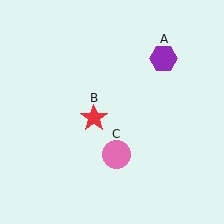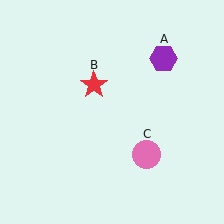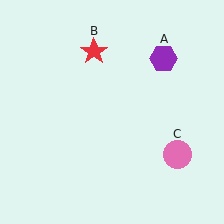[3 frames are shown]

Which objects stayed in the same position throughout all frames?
Purple hexagon (object A) remained stationary.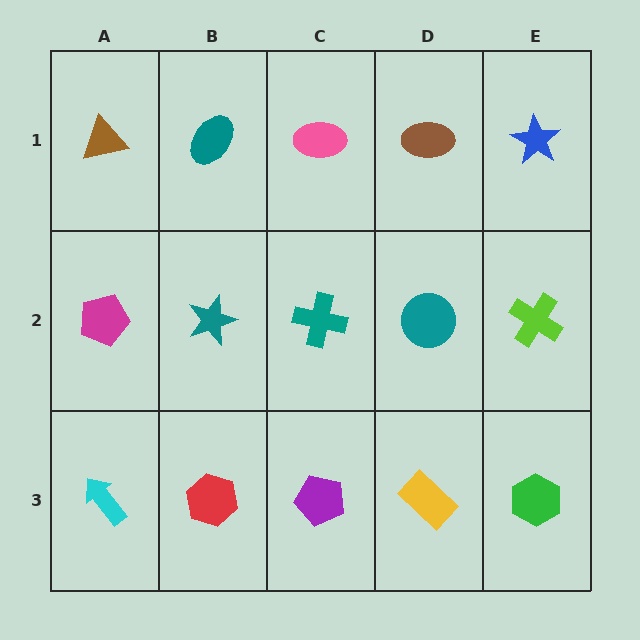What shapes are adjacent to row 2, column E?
A blue star (row 1, column E), a green hexagon (row 3, column E), a teal circle (row 2, column D).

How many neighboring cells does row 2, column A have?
3.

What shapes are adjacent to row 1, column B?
A teal star (row 2, column B), a brown triangle (row 1, column A), a pink ellipse (row 1, column C).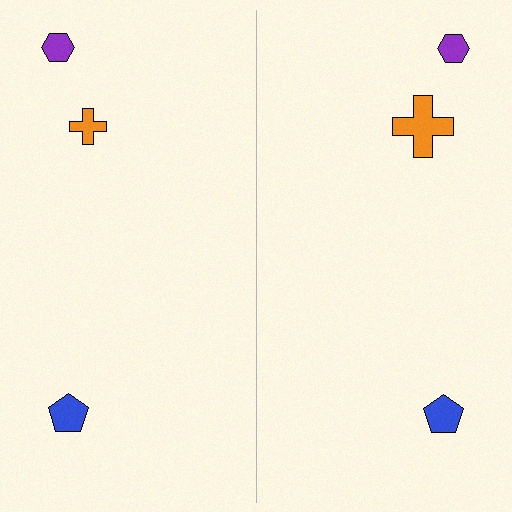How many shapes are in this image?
There are 6 shapes in this image.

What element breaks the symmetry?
The orange cross on the right side has a different size than its mirror counterpart.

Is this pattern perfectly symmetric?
No, the pattern is not perfectly symmetric. The orange cross on the right side has a different size than its mirror counterpart.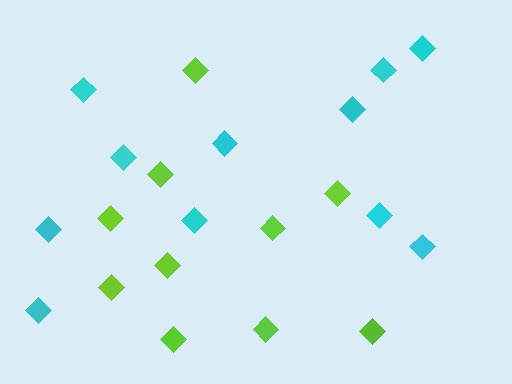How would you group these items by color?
There are 2 groups: one group of cyan diamonds (11) and one group of lime diamonds (10).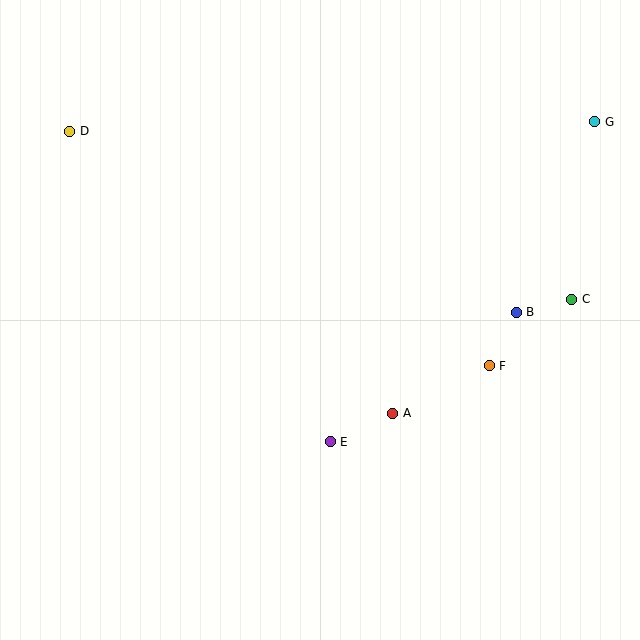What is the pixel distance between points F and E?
The distance between F and E is 176 pixels.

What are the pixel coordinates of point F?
Point F is at (489, 366).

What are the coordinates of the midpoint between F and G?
The midpoint between F and G is at (542, 244).